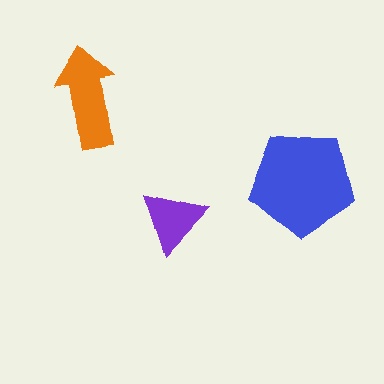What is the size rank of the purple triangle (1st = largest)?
3rd.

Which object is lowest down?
The purple triangle is bottommost.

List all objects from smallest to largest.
The purple triangle, the orange arrow, the blue pentagon.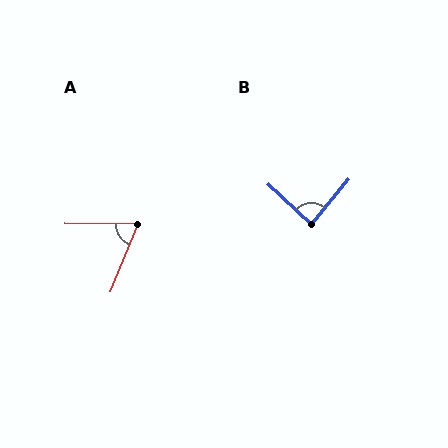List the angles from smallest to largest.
A (68°), B (86°).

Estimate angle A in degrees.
Approximately 68 degrees.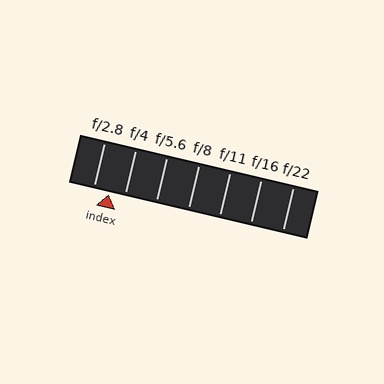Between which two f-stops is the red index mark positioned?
The index mark is between f/2.8 and f/4.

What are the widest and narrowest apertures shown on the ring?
The widest aperture shown is f/2.8 and the narrowest is f/22.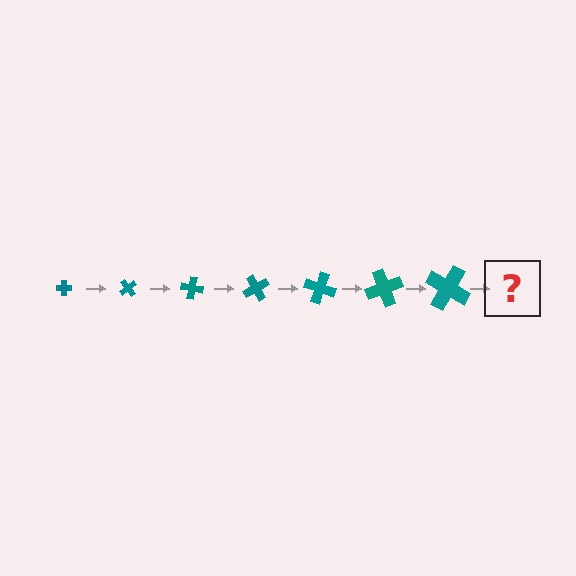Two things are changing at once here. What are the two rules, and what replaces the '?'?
The two rules are that the cross grows larger each step and it rotates 50 degrees each step. The '?' should be a cross, larger than the previous one and rotated 350 degrees from the start.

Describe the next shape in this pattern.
It should be a cross, larger than the previous one and rotated 350 degrees from the start.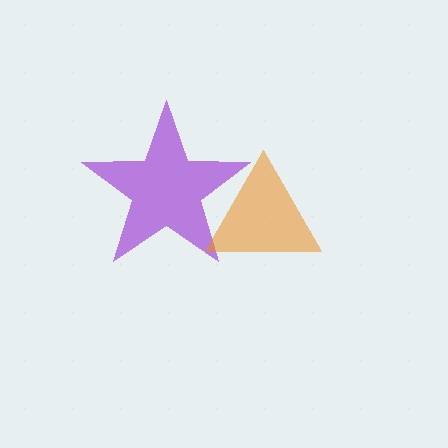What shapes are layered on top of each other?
The layered shapes are: a purple star, an orange triangle.